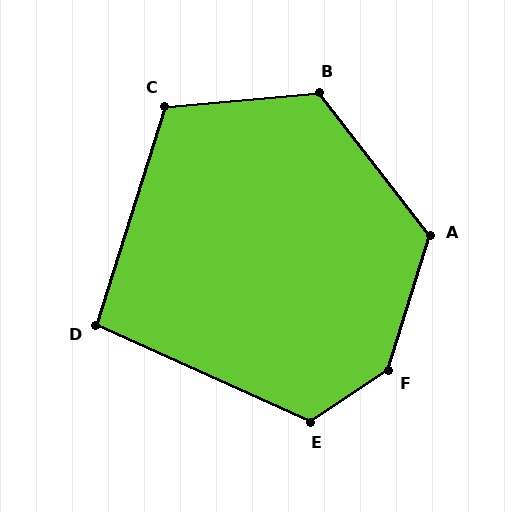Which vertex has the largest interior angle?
F, at approximately 141 degrees.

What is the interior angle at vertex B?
Approximately 123 degrees (obtuse).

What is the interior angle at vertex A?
Approximately 125 degrees (obtuse).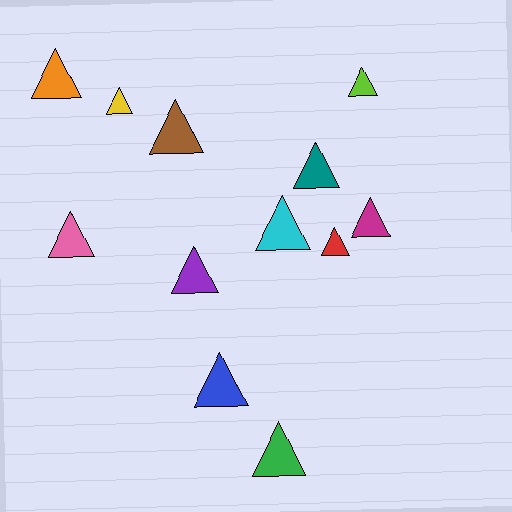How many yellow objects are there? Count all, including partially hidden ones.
There is 1 yellow object.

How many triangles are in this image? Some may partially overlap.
There are 12 triangles.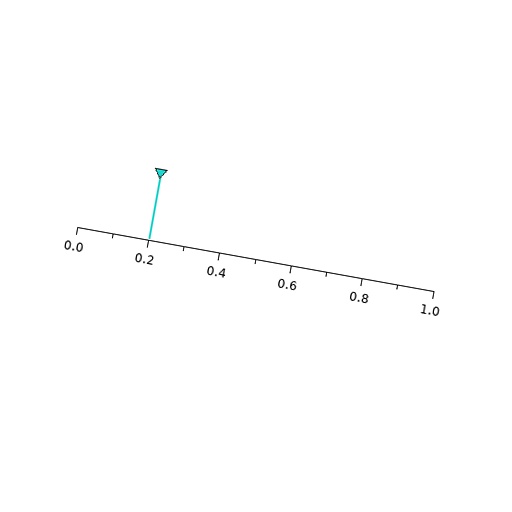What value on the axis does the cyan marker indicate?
The marker indicates approximately 0.2.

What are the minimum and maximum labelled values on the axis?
The axis runs from 0.0 to 1.0.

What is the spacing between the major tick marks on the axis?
The major ticks are spaced 0.2 apart.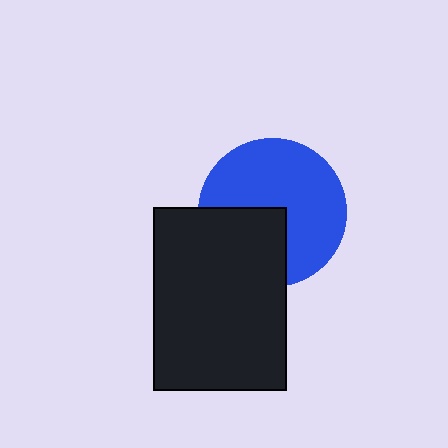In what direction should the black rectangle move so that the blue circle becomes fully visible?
The black rectangle should move toward the lower-left. That is the shortest direction to clear the overlap and leave the blue circle fully visible.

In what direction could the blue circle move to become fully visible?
The blue circle could move toward the upper-right. That would shift it out from behind the black rectangle entirely.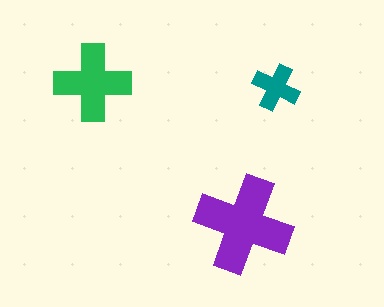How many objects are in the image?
There are 3 objects in the image.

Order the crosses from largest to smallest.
the purple one, the green one, the teal one.